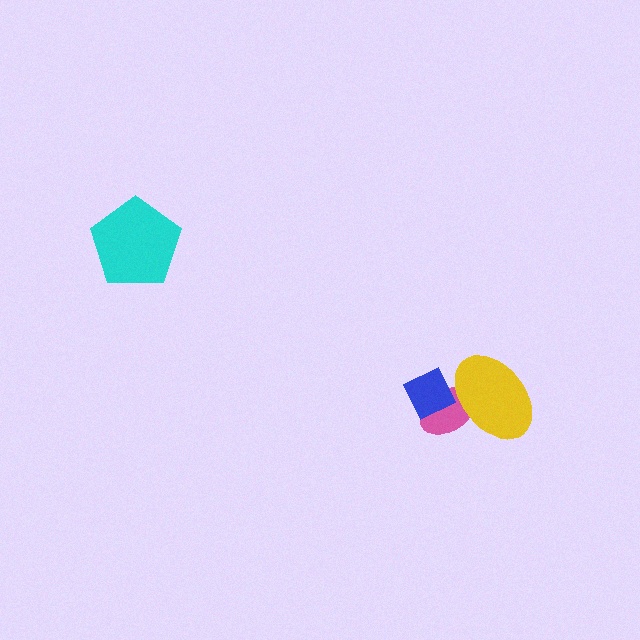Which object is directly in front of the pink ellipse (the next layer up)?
The blue diamond is directly in front of the pink ellipse.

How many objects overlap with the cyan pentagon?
0 objects overlap with the cyan pentagon.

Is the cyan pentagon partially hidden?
No, no other shape covers it.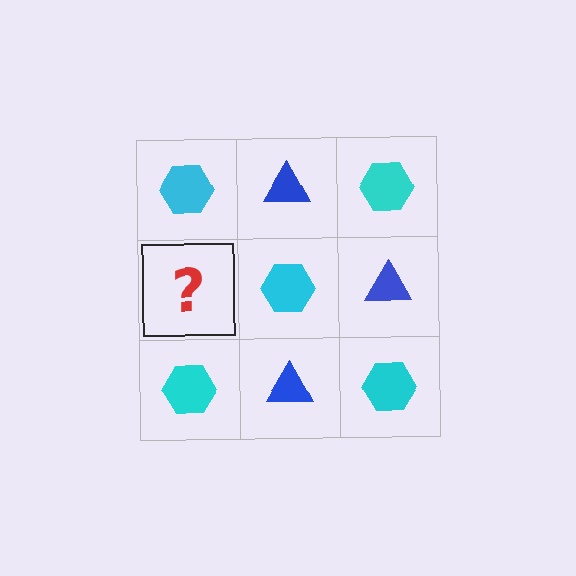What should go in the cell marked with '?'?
The missing cell should contain a blue triangle.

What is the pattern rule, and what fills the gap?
The rule is that it alternates cyan hexagon and blue triangle in a checkerboard pattern. The gap should be filled with a blue triangle.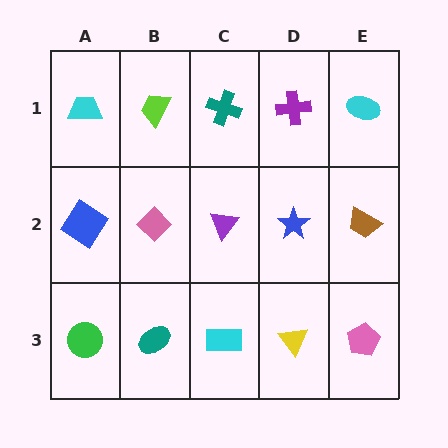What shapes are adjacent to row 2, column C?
A teal cross (row 1, column C), a cyan rectangle (row 3, column C), a pink diamond (row 2, column B), a blue star (row 2, column D).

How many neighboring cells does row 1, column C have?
3.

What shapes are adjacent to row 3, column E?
A brown trapezoid (row 2, column E), a yellow triangle (row 3, column D).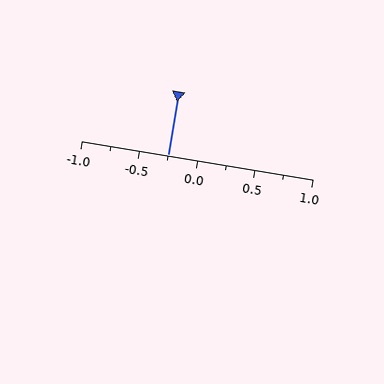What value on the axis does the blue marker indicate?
The marker indicates approximately -0.25.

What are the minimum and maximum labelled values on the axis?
The axis runs from -1.0 to 1.0.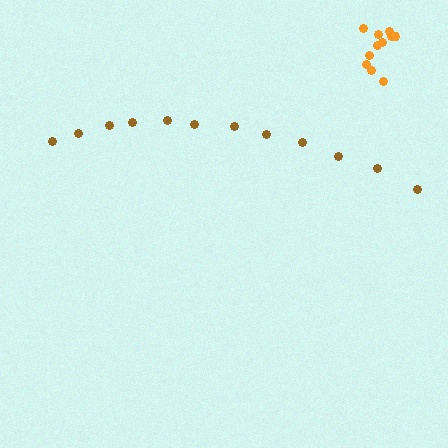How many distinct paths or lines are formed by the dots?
There are 2 distinct paths.